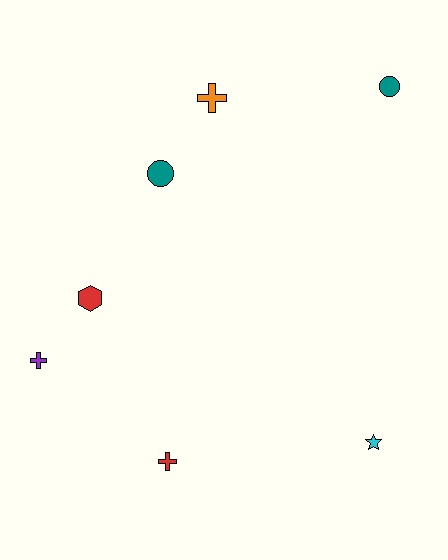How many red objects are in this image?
There are 2 red objects.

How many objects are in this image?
There are 7 objects.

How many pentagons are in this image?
There are no pentagons.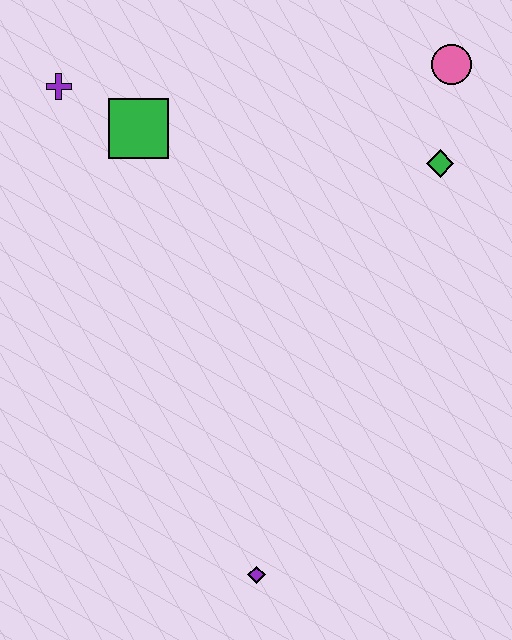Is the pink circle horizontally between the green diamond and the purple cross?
No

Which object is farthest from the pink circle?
The purple diamond is farthest from the pink circle.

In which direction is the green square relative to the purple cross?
The green square is to the right of the purple cross.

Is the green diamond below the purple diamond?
No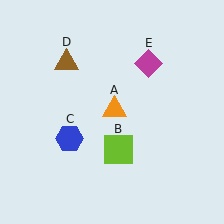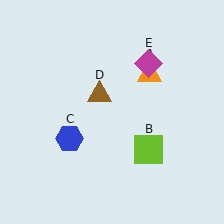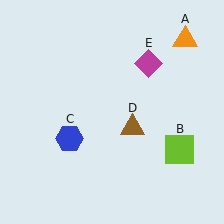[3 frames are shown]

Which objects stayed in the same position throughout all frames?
Blue hexagon (object C) and magenta diamond (object E) remained stationary.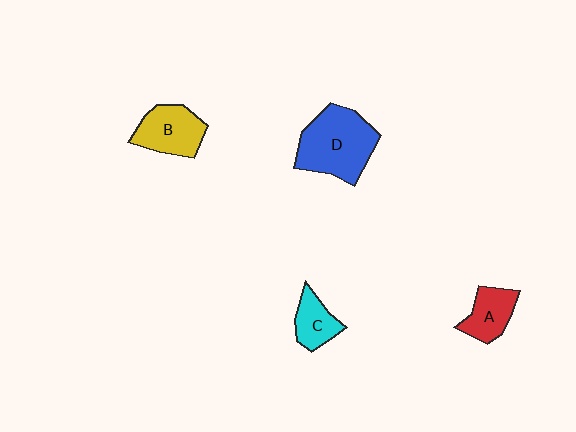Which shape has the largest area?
Shape D (blue).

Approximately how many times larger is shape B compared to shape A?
Approximately 1.3 times.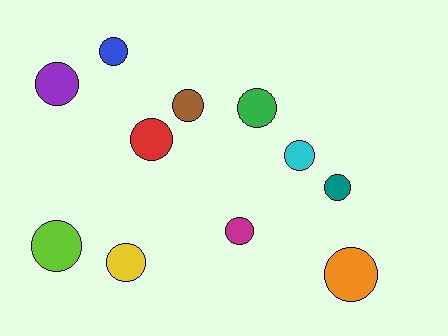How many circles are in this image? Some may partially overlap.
There are 11 circles.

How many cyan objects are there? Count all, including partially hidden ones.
There is 1 cyan object.